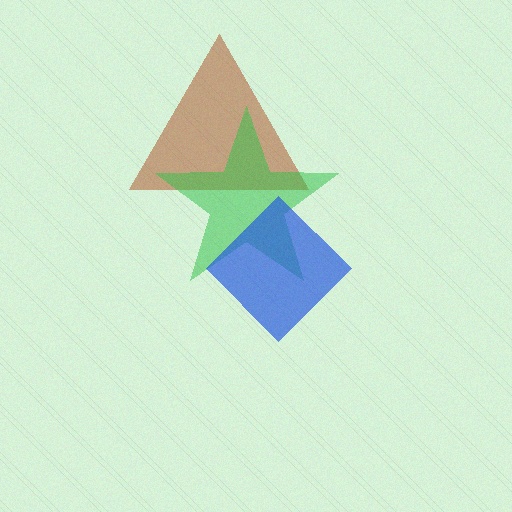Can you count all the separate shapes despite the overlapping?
Yes, there are 3 separate shapes.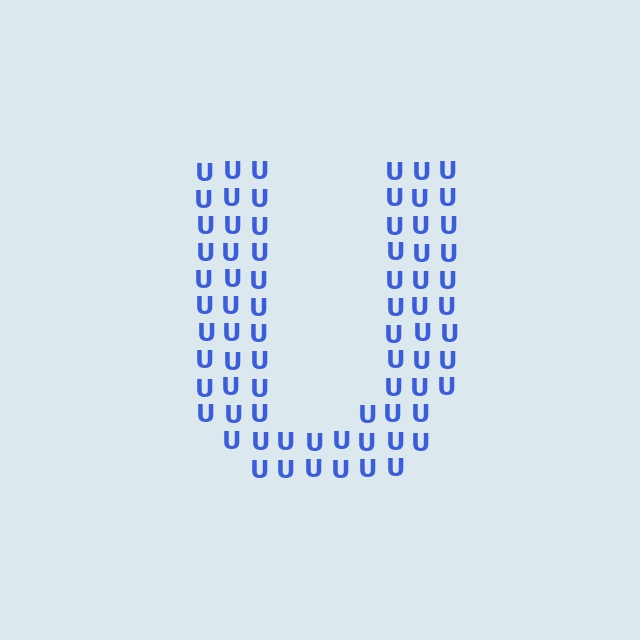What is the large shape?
The large shape is the letter U.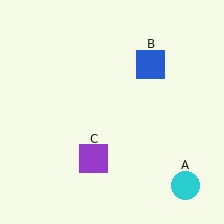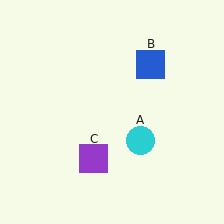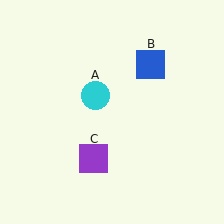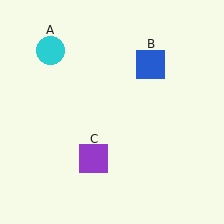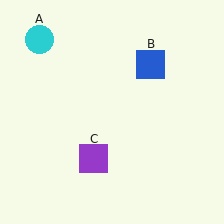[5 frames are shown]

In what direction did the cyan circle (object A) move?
The cyan circle (object A) moved up and to the left.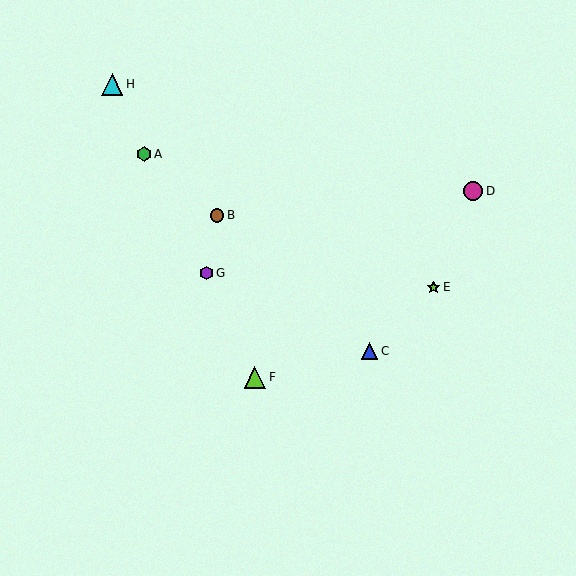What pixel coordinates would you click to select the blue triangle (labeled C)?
Click at (370, 351) to select the blue triangle C.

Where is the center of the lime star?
The center of the lime star is at (434, 287).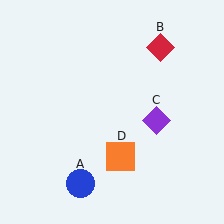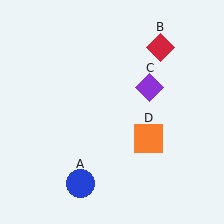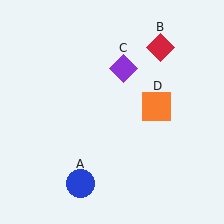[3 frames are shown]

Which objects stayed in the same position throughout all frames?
Blue circle (object A) and red diamond (object B) remained stationary.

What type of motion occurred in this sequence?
The purple diamond (object C), orange square (object D) rotated counterclockwise around the center of the scene.